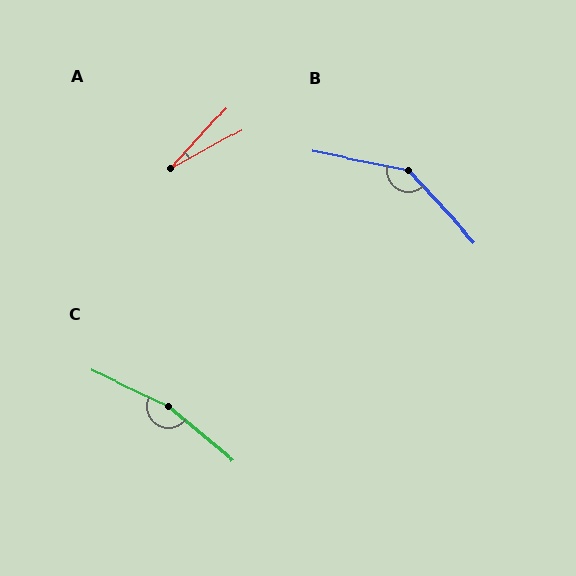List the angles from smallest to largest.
A (19°), B (144°), C (166°).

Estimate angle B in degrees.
Approximately 144 degrees.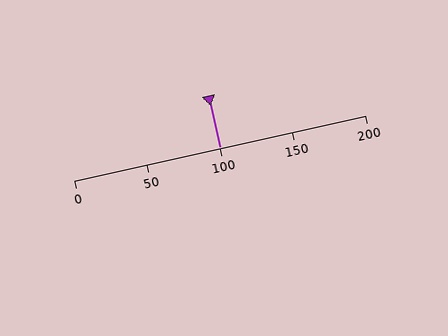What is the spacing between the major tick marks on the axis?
The major ticks are spaced 50 apart.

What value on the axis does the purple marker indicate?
The marker indicates approximately 100.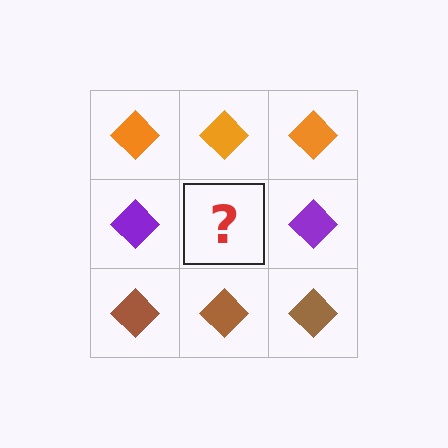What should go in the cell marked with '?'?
The missing cell should contain a purple diamond.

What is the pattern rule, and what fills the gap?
The rule is that each row has a consistent color. The gap should be filled with a purple diamond.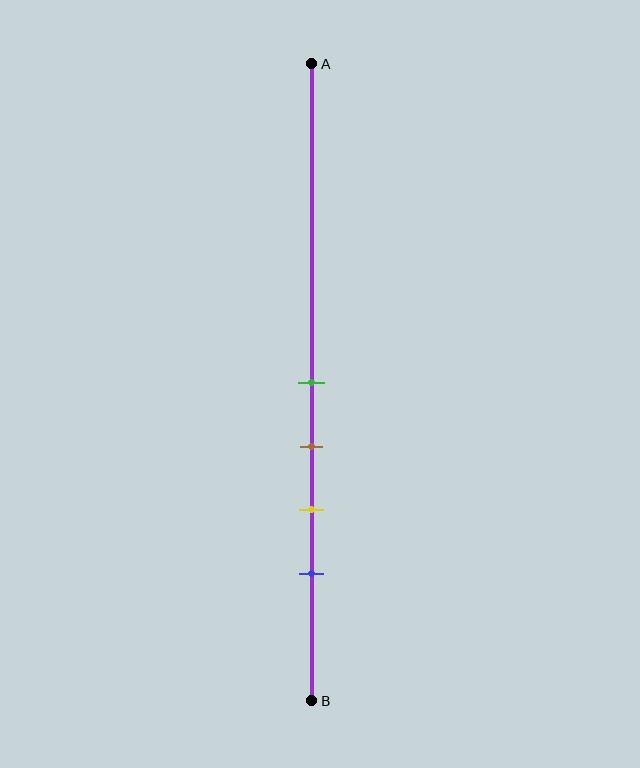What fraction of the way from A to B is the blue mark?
The blue mark is approximately 80% (0.8) of the way from A to B.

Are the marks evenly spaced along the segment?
Yes, the marks are approximately evenly spaced.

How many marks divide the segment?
There are 4 marks dividing the segment.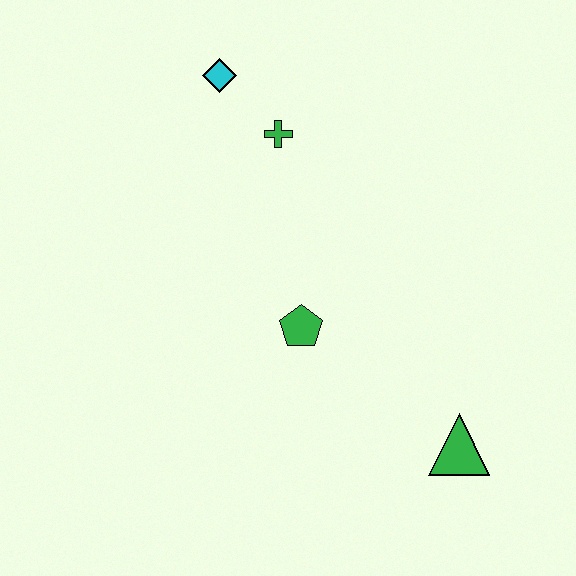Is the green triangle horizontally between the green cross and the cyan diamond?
No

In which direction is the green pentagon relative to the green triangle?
The green pentagon is to the left of the green triangle.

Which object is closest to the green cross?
The cyan diamond is closest to the green cross.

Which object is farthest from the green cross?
The green triangle is farthest from the green cross.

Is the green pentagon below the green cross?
Yes